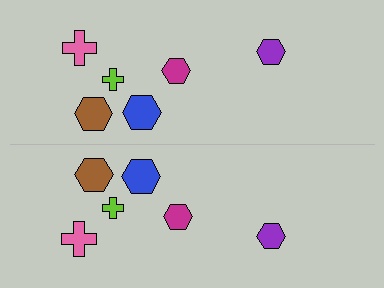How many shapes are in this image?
There are 12 shapes in this image.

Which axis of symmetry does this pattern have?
The pattern has a horizontal axis of symmetry running through the center of the image.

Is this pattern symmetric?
Yes, this pattern has bilateral (reflection) symmetry.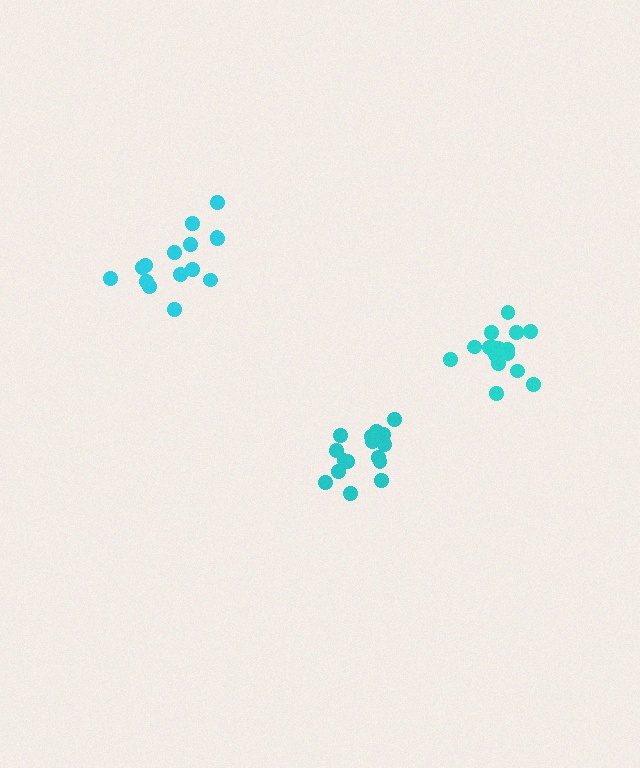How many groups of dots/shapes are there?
There are 3 groups.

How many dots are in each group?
Group 1: 17 dots, Group 2: 17 dots, Group 3: 15 dots (49 total).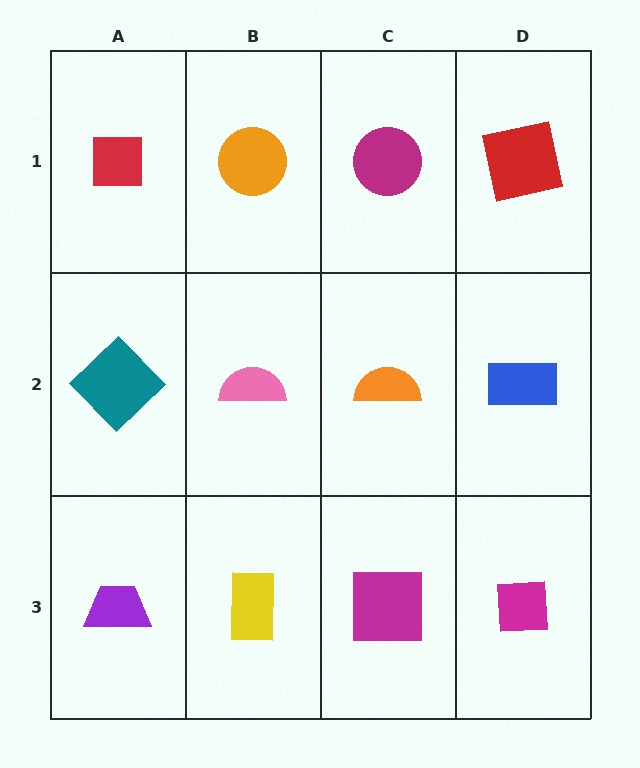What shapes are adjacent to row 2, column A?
A red square (row 1, column A), a purple trapezoid (row 3, column A), a pink semicircle (row 2, column B).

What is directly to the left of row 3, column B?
A purple trapezoid.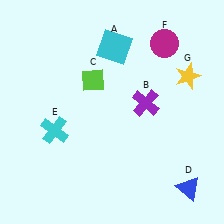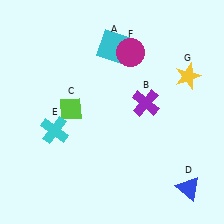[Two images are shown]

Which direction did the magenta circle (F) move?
The magenta circle (F) moved left.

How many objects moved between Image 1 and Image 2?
2 objects moved between the two images.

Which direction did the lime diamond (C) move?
The lime diamond (C) moved down.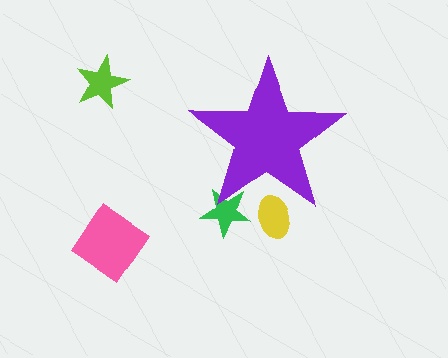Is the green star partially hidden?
Yes, the green star is partially hidden behind the purple star.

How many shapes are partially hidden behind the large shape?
2 shapes are partially hidden.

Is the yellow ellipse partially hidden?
Yes, the yellow ellipse is partially hidden behind the purple star.